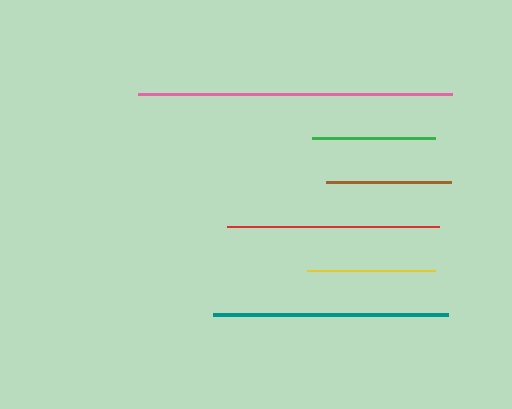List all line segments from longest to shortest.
From longest to shortest: pink, teal, red, yellow, brown, green.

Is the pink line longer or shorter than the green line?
The pink line is longer than the green line.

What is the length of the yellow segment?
The yellow segment is approximately 128 pixels long.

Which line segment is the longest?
The pink line is the longest at approximately 314 pixels.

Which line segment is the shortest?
The green line is the shortest at approximately 124 pixels.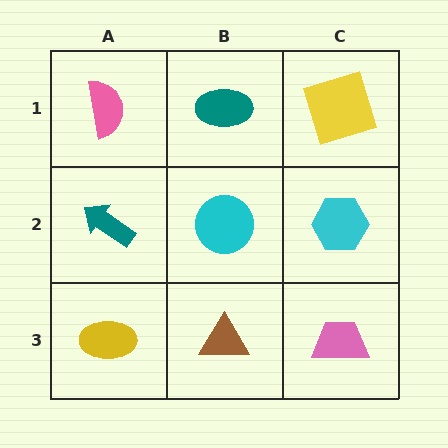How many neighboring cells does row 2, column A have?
3.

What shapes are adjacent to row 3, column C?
A cyan hexagon (row 2, column C), a brown triangle (row 3, column B).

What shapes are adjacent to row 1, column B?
A cyan circle (row 2, column B), a pink semicircle (row 1, column A), a yellow square (row 1, column C).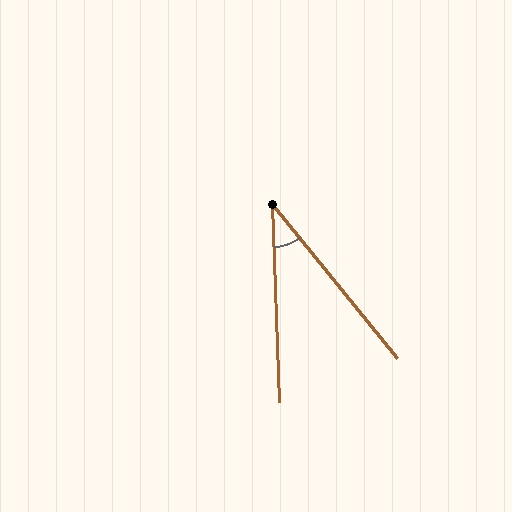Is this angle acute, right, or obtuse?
It is acute.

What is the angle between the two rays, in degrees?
Approximately 37 degrees.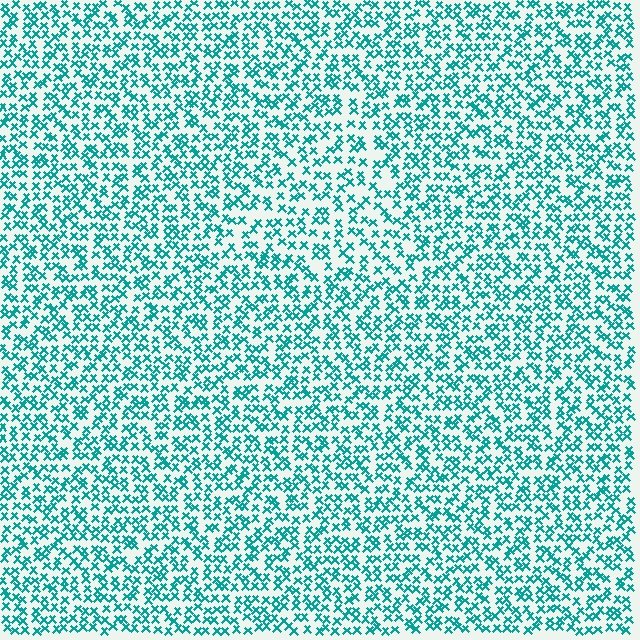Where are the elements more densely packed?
The elements are more densely packed outside the triangle boundary.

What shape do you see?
I see a triangle.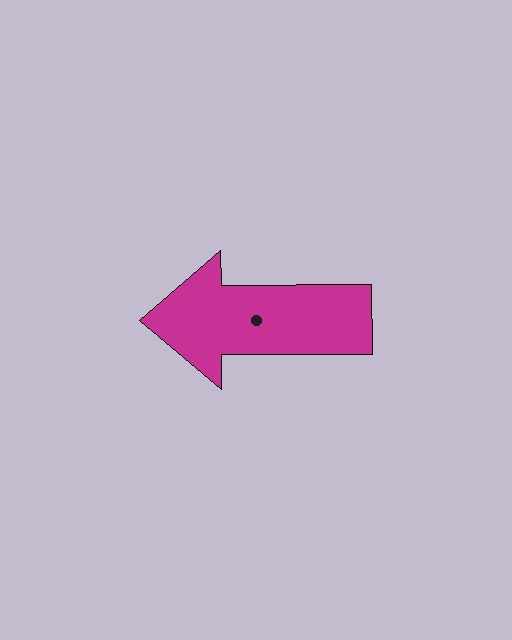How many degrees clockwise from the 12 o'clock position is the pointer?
Approximately 270 degrees.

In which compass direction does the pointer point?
West.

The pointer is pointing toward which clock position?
Roughly 9 o'clock.